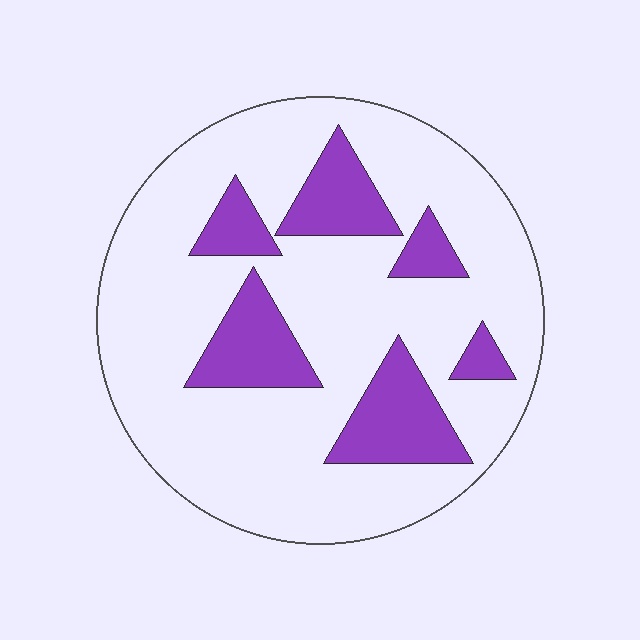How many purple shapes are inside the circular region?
6.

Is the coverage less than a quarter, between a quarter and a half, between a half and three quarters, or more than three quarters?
Less than a quarter.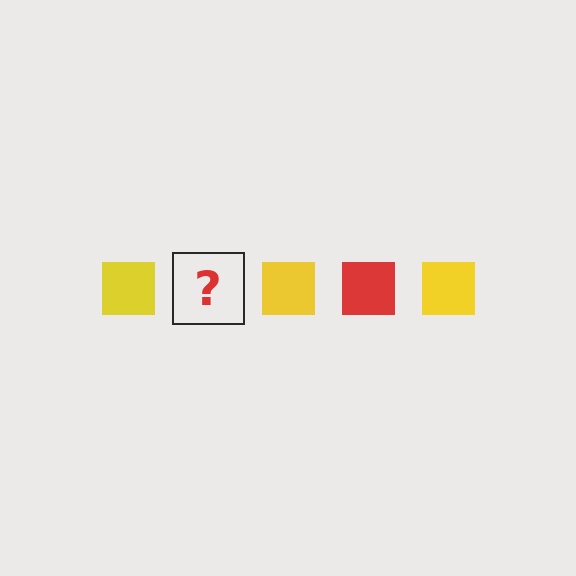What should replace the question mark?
The question mark should be replaced with a red square.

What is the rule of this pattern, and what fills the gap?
The rule is that the pattern cycles through yellow, red squares. The gap should be filled with a red square.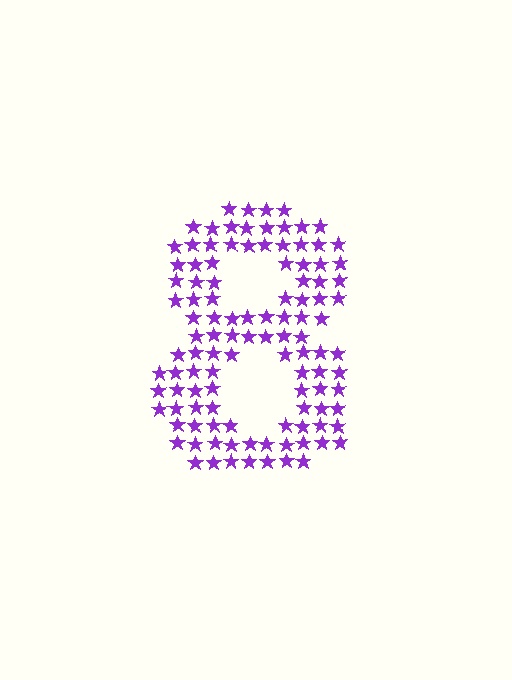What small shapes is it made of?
It is made of small stars.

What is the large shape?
The large shape is the digit 8.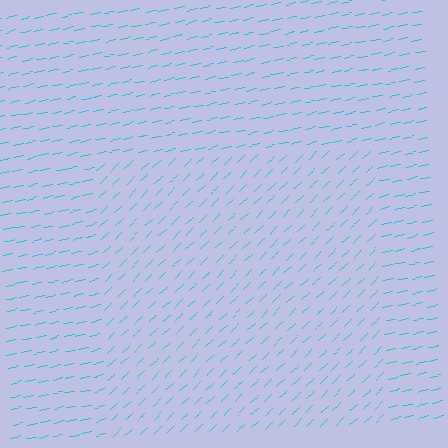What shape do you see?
I see a rectangle.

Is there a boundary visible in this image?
Yes, there is a texture boundary formed by a change in line orientation.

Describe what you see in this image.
The image is filled with small cyan line segments. A rectangle region in the image has lines oriented differently from the surrounding lines, creating a visible texture boundary.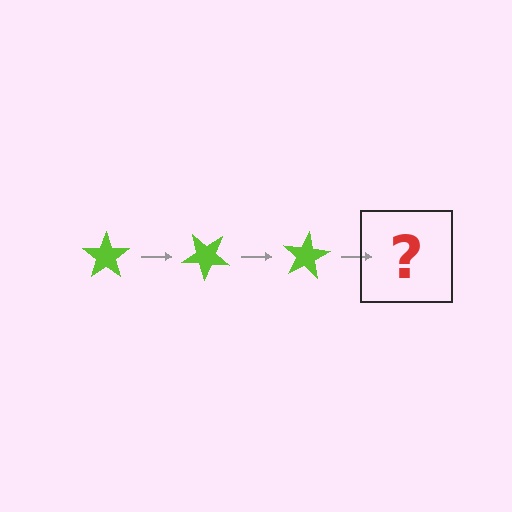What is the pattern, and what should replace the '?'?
The pattern is that the star rotates 40 degrees each step. The '?' should be a lime star rotated 120 degrees.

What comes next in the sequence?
The next element should be a lime star rotated 120 degrees.